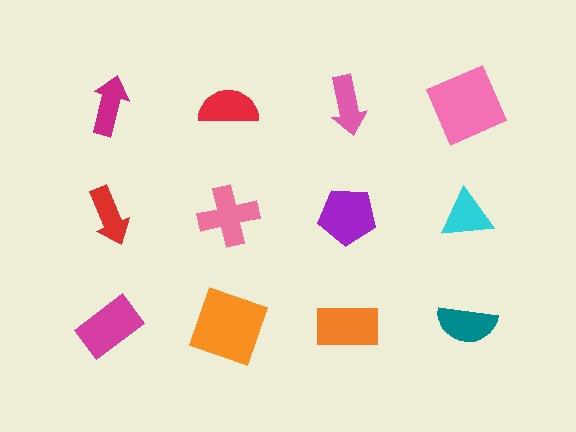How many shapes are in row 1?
4 shapes.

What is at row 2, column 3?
A purple pentagon.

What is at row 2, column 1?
A red arrow.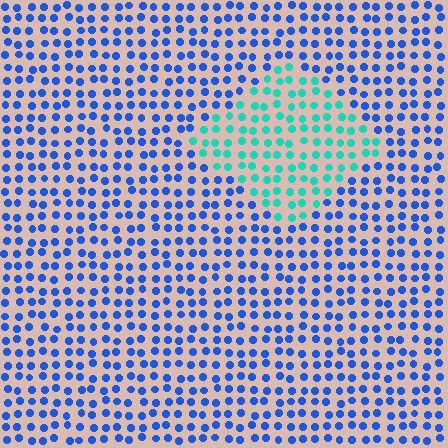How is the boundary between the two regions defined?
The boundary is defined purely by a slight shift in hue (about 53 degrees). Spacing, size, and orientation are identical on both sides.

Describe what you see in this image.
The image is filled with small blue elements in a uniform arrangement. A diamond-shaped region is visible where the elements are tinted to a slightly different hue, forming a subtle color boundary.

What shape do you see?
I see a diamond.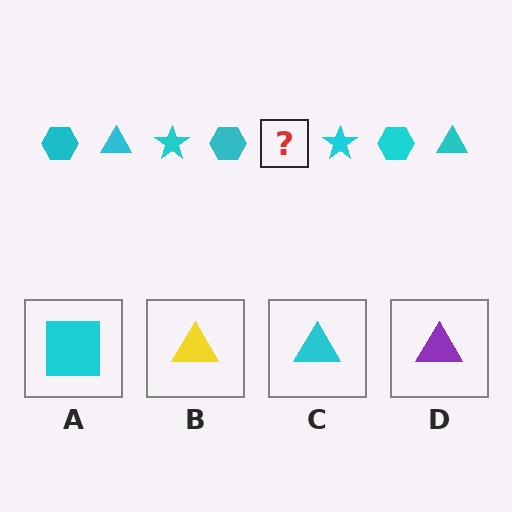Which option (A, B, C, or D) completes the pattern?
C.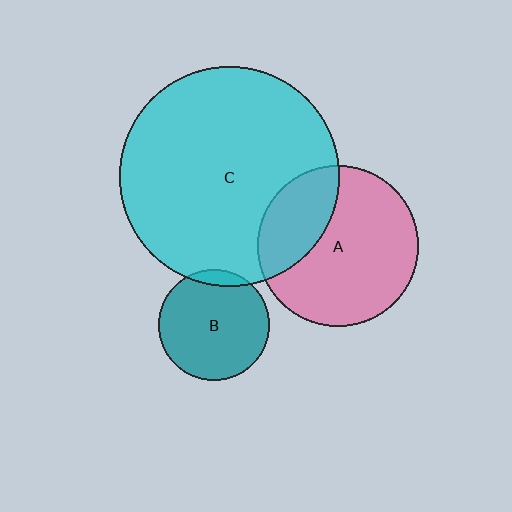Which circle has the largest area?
Circle C (cyan).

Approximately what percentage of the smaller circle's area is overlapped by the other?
Approximately 10%.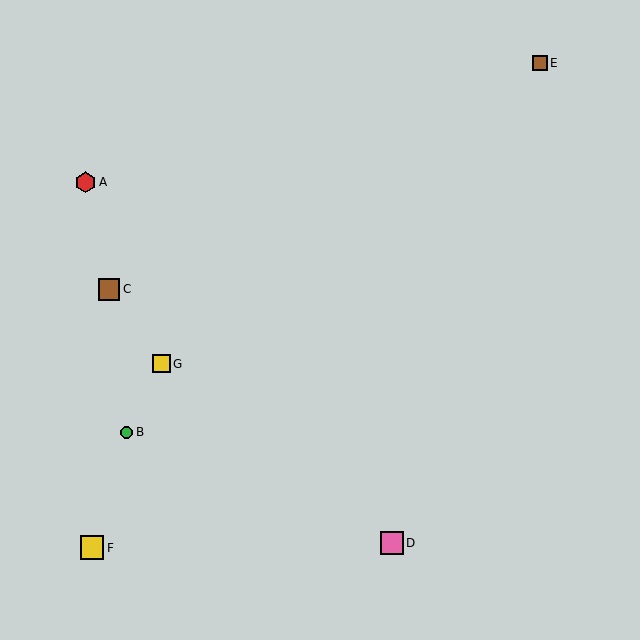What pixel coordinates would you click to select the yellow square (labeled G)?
Click at (161, 364) to select the yellow square G.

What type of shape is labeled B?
Shape B is a green circle.